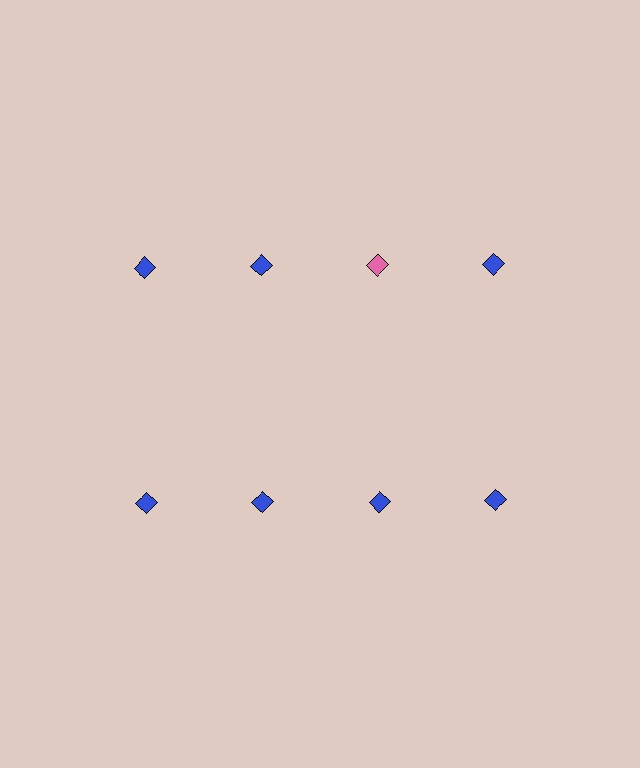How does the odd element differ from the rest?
It has a different color: pink instead of blue.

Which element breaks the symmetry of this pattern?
The pink diamond in the top row, center column breaks the symmetry. All other shapes are blue diamonds.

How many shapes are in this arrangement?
There are 8 shapes arranged in a grid pattern.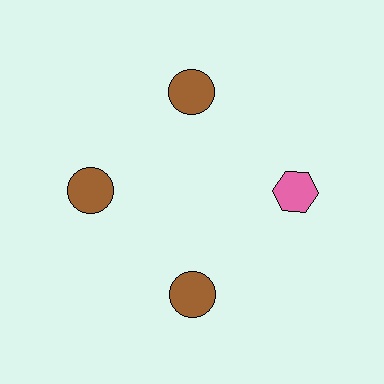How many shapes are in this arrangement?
There are 4 shapes arranged in a ring pattern.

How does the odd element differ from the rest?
It differs in both color (pink instead of brown) and shape (hexagon instead of circle).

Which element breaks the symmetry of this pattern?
The pink hexagon at roughly the 3 o'clock position breaks the symmetry. All other shapes are brown circles.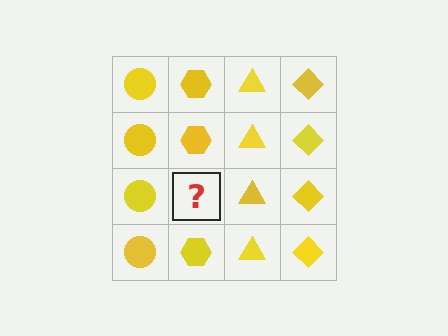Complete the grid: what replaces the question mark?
The question mark should be replaced with a yellow hexagon.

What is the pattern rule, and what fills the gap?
The rule is that each column has a consistent shape. The gap should be filled with a yellow hexagon.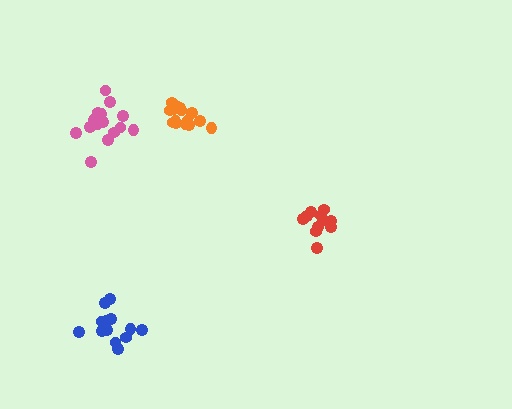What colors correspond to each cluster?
The clusters are colored: blue, pink, red, orange.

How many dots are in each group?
Group 1: 13 dots, Group 2: 15 dots, Group 3: 11 dots, Group 4: 16 dots (55 total).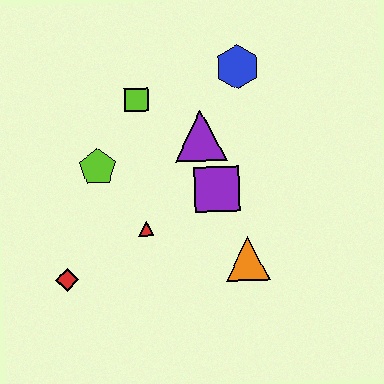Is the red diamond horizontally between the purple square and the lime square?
No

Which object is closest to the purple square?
The purple triangle is closest to the purple square.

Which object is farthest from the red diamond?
The blue hexagon is farthest from the red diamond.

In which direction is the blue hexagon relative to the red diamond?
The blue hexagon is above the red diamond.